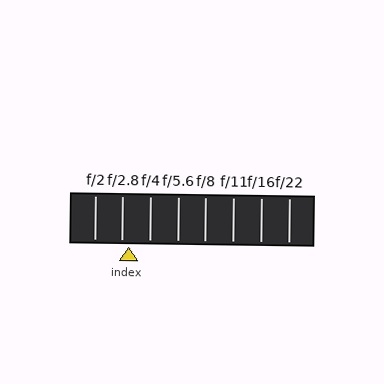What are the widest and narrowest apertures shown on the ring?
The widest aperture shown is f/2 and the narrowest is f/22.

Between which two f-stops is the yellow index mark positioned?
The index mark is between f/2.8 and f/4.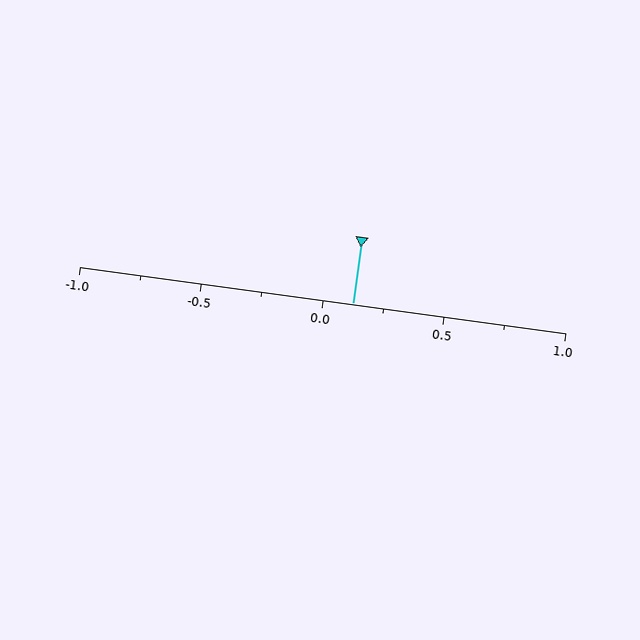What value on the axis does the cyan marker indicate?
The marker indicates approximately 0.12.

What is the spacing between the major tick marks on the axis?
The major ticks are spaced 0.5 apart.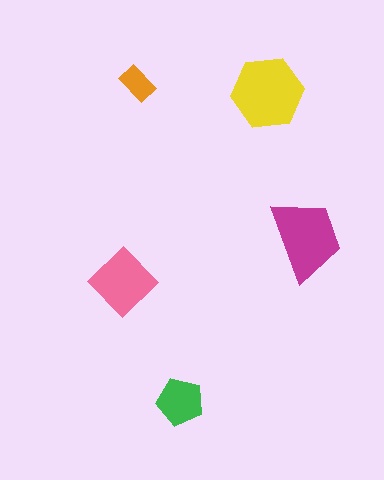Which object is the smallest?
The orange rectangle.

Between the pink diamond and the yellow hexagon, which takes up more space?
The yellow hexagon.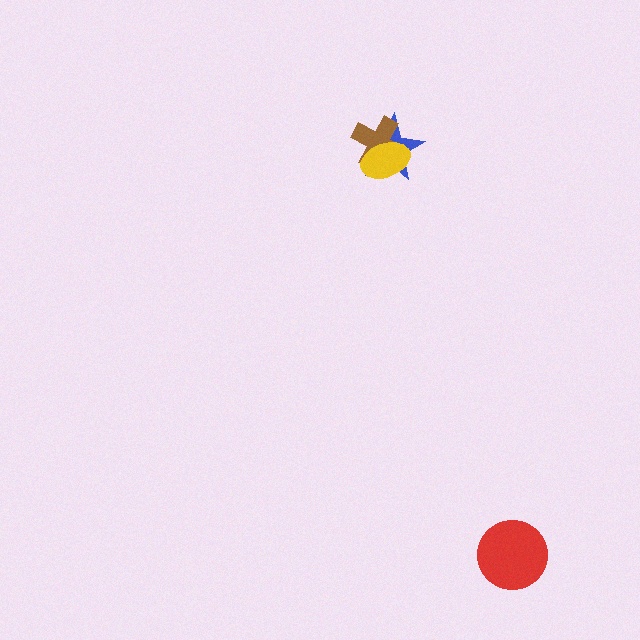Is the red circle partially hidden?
No, no other shape covers it.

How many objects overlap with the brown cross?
2 objects overlap with the brown cross.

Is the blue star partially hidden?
Yes, it is partially covered by another shape.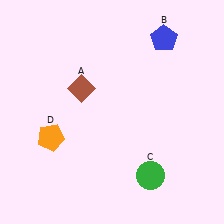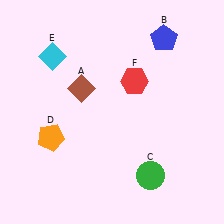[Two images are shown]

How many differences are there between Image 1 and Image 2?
There are 2 differences between the two images.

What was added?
A cyan diamond (E), a red hexagon (F) were added in Image 2.